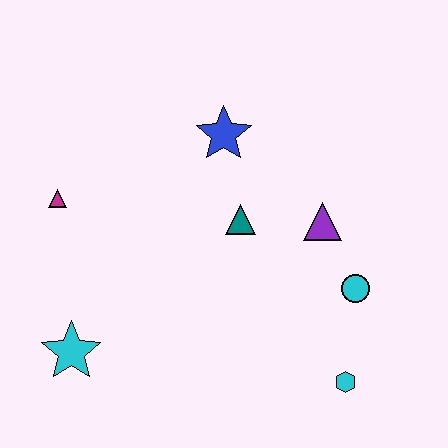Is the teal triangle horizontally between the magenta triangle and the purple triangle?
Yes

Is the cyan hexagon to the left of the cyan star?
No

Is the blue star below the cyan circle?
No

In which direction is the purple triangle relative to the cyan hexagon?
The purple triangle is above the cyan hexagon.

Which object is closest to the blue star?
The teal triangle is closest to the blue star.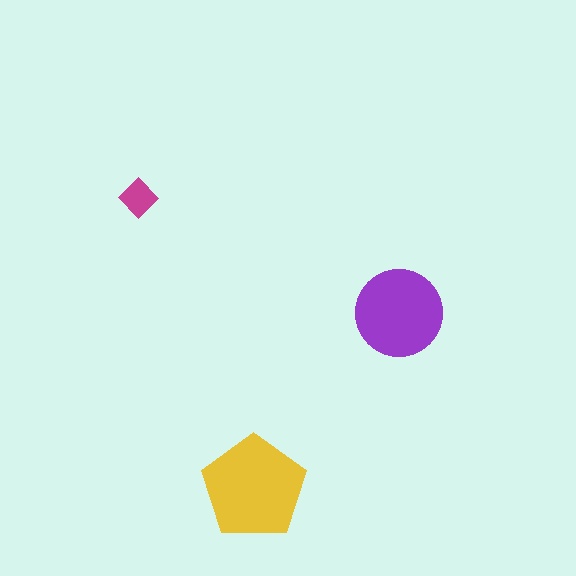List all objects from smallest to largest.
The magenta diamond, the purple circle, the yellow pentagon.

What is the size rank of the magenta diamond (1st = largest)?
3rd.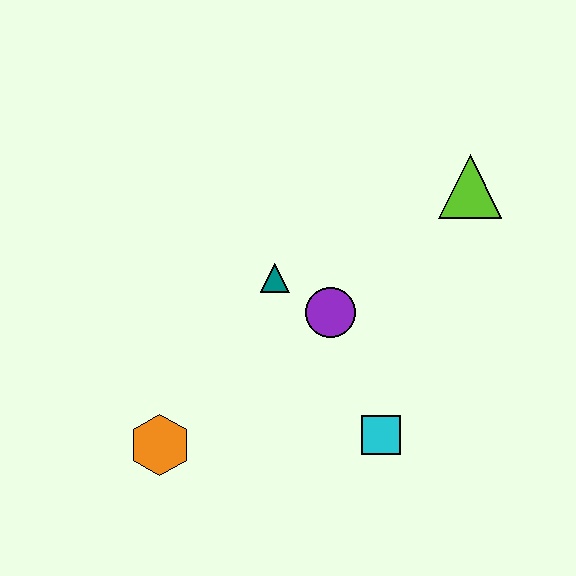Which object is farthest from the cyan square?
The lime triangle is farthest from the cyan square.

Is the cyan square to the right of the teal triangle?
Yes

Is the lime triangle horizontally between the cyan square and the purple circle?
No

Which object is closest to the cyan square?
The purple circle is closest to the cyan square.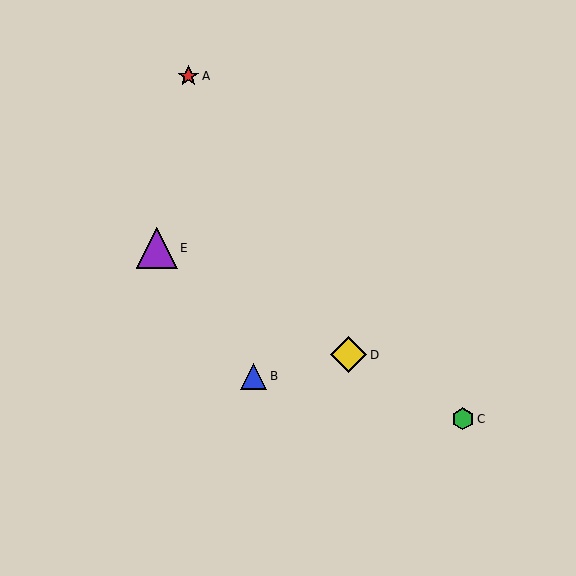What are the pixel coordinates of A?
Object A is at (188, 76).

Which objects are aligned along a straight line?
Objects C, D, E are aligned along a straight line.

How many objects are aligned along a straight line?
3 objects (C, D, E) are aligned along a straight line.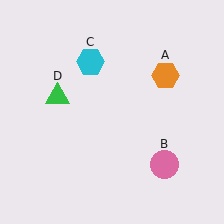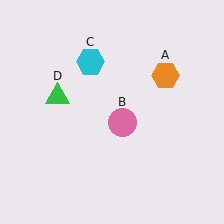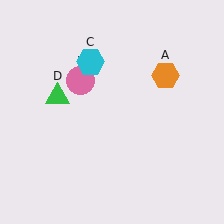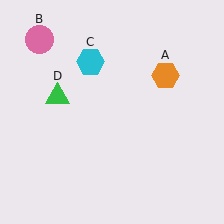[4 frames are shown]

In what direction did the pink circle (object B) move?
The pink circle (object B) moved up and to the left.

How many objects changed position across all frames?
1 object changed position: pink circle (object B).